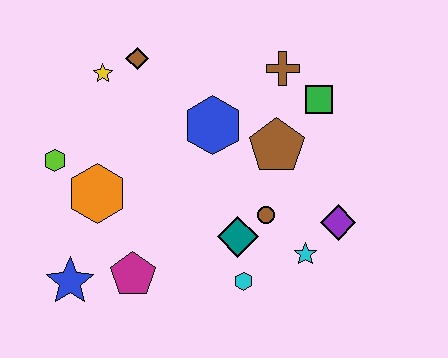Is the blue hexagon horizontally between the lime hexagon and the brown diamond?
No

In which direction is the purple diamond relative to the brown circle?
The purple diamond is to the right of the brown circle.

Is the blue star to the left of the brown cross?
Yes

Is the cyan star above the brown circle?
No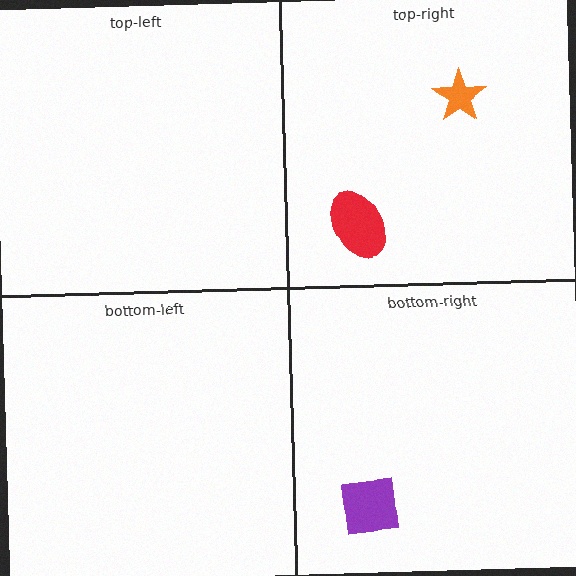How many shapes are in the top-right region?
2.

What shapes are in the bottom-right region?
The purple square.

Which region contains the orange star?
The top-right region.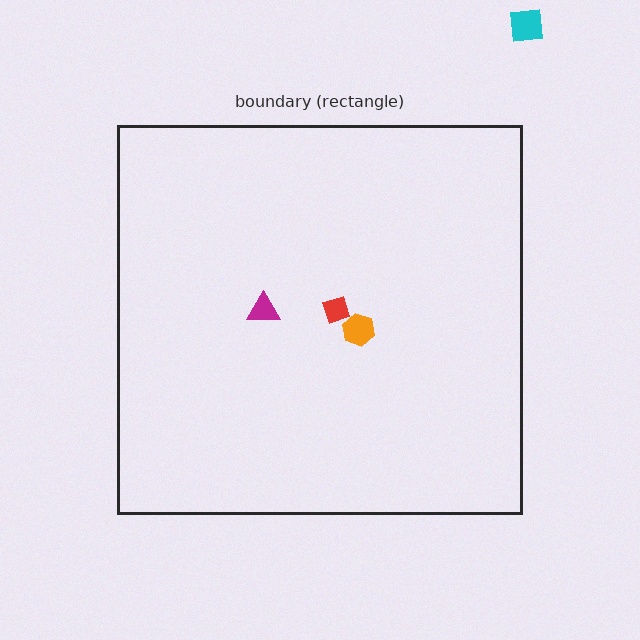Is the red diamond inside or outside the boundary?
Inside.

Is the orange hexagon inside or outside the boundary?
Inside.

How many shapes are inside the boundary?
3 inside, 1 outside.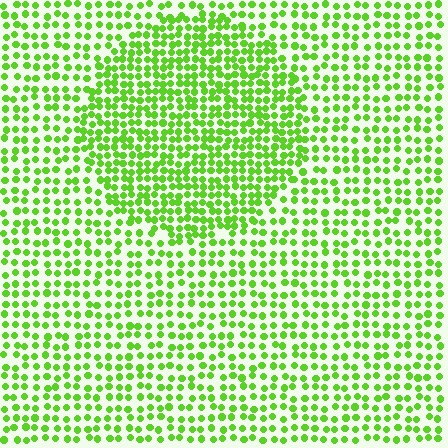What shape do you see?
I see a circle.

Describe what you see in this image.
The image contains small lime elements arranged at two different densities. A circle-shaped region is visible where the elements are more densely packed than the surrounding area.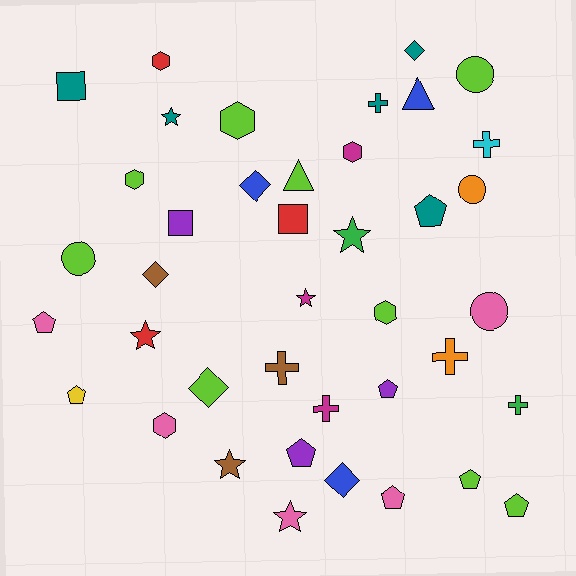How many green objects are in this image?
There are 2 green objects.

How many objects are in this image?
There are 40 objects.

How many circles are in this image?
There are 4 circles.